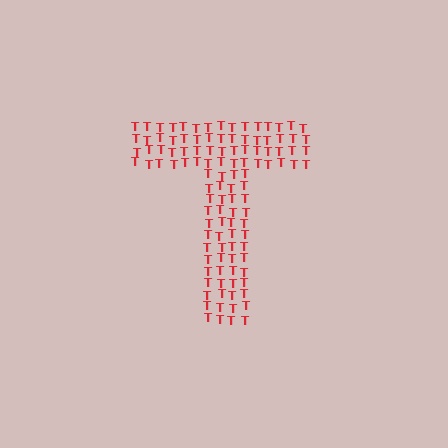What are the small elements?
The small elements are letter T's.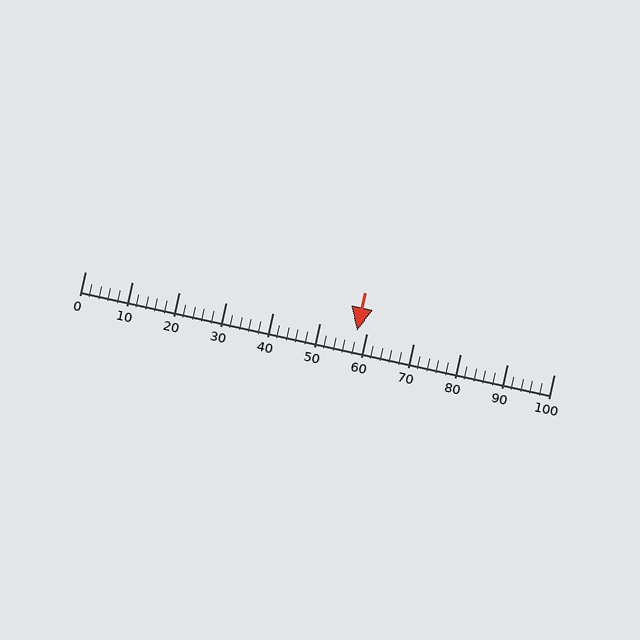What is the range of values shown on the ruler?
The ruler shows values from 0 to 100.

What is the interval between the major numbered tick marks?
The major tick marks are spaced 10 units apart.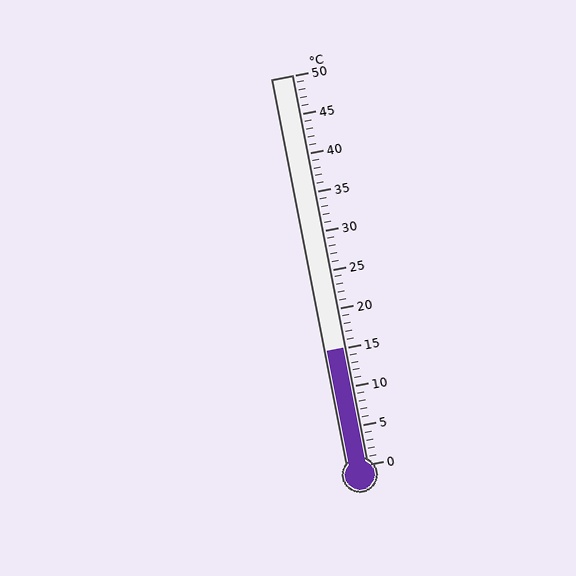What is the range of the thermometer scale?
The thermometer scale ranges from 0°C to 50°C.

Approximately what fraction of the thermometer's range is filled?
The thermometer is filled to approximately 30% of its range.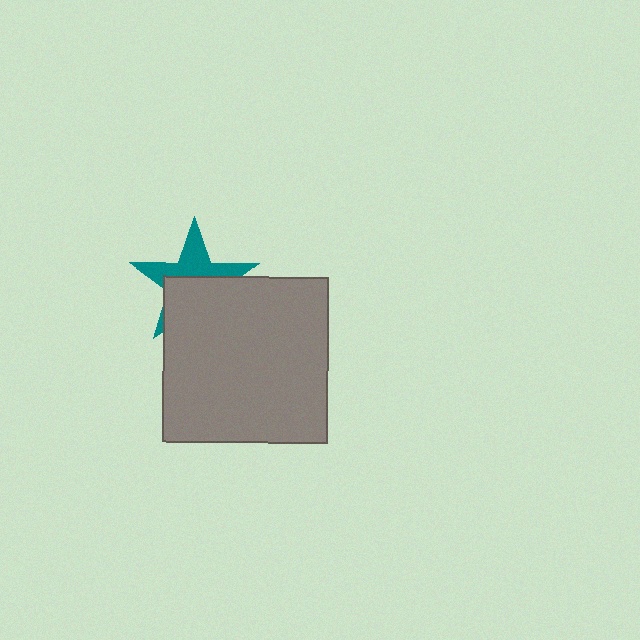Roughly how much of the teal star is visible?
About half of it is visible (roughly 47%).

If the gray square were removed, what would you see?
You would see the complete teal star.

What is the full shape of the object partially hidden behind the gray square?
The partially hidden object is a teal star.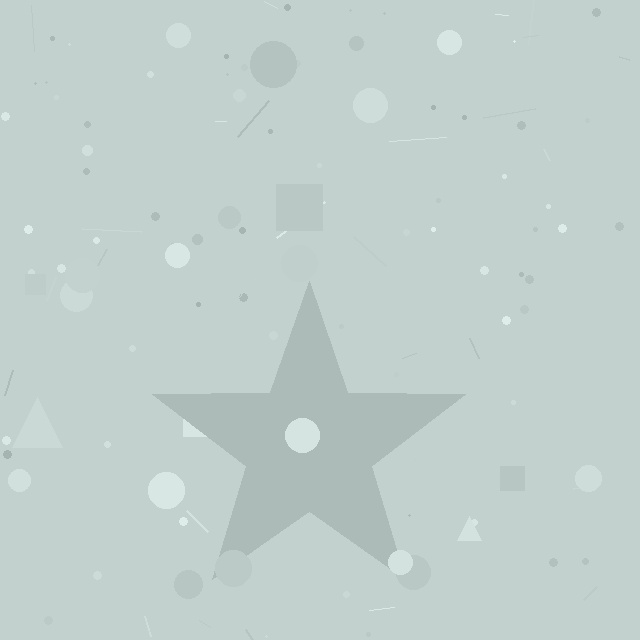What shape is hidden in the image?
A star is hidden in the image.